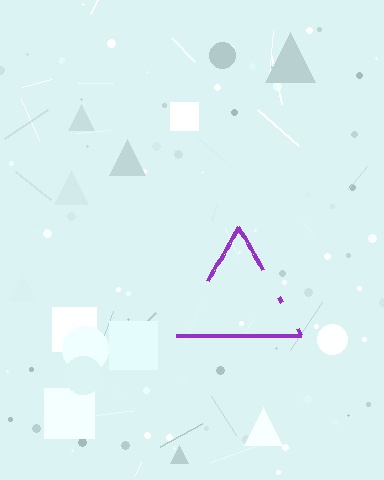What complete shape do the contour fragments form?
The contour fragments form a triangle.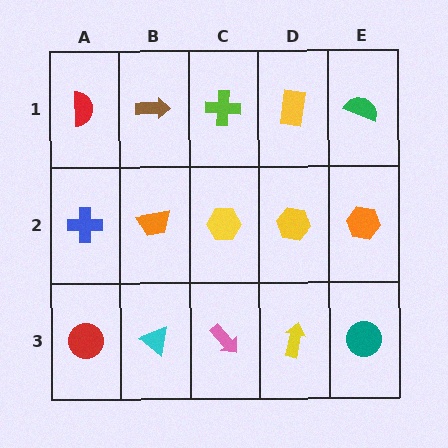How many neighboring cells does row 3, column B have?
3.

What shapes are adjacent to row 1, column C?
A yellow hexagon (row 2, column C), a brown arrow (row 1, column B), a yellow rectangle (row 1, column D).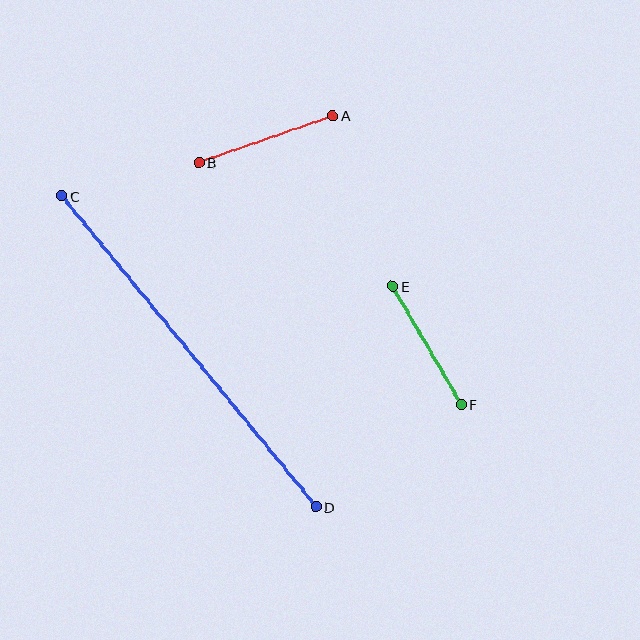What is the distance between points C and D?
The distance is approximately 402 pixels.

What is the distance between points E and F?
The distance is approximately 137 pixels.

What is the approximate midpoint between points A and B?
The midpoint is at approximately (266, 139) pixels.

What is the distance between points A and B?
The distance is approximately 142 pixels.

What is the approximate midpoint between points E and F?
The midpoint is at approximately (427, 345) pixels.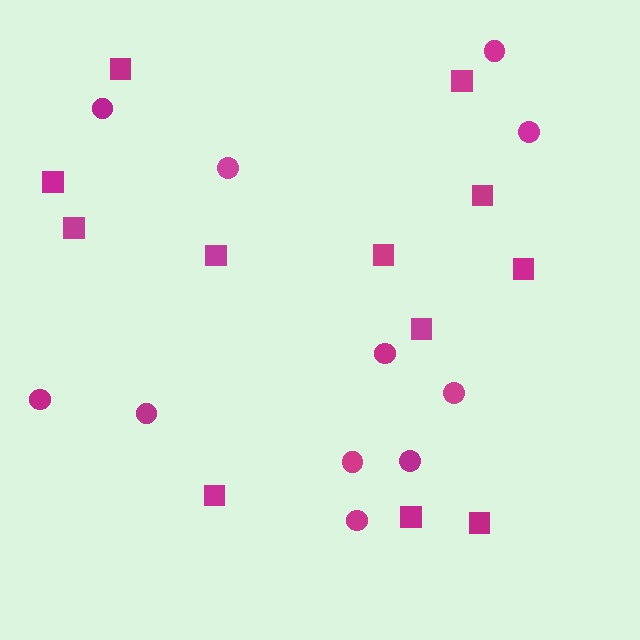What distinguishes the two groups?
There are 2 groups: one group of circles (11) and one group of squares (12).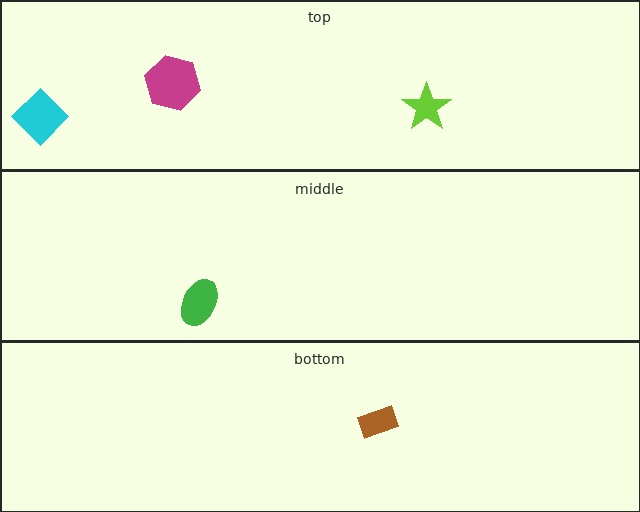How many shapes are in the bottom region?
1.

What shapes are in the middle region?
The green ellipse.